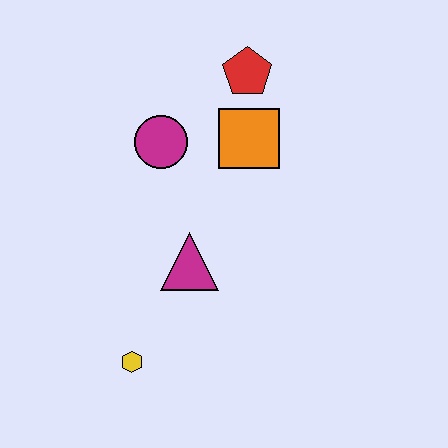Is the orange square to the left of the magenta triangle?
No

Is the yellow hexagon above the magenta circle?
No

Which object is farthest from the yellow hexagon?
The red pentagon is farthest from the yellow hexagon.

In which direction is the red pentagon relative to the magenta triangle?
The red pentagon is above the magenta triangle.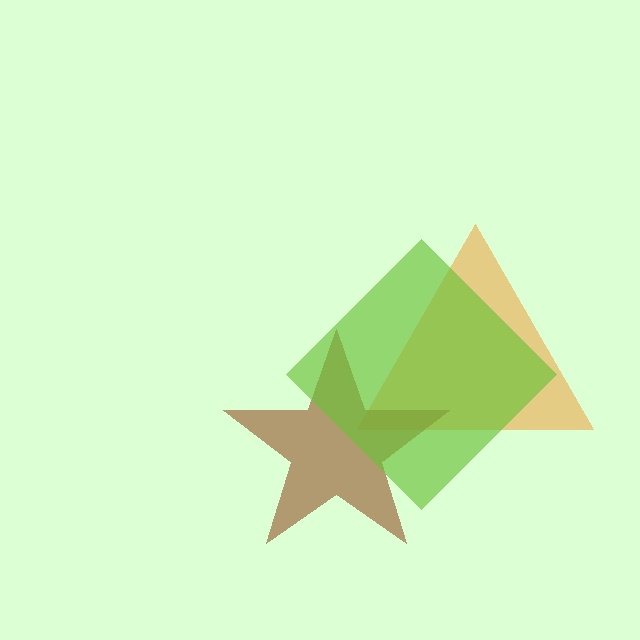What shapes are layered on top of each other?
The layered shapes are: an orange triangle, a brown star, a lime diamond.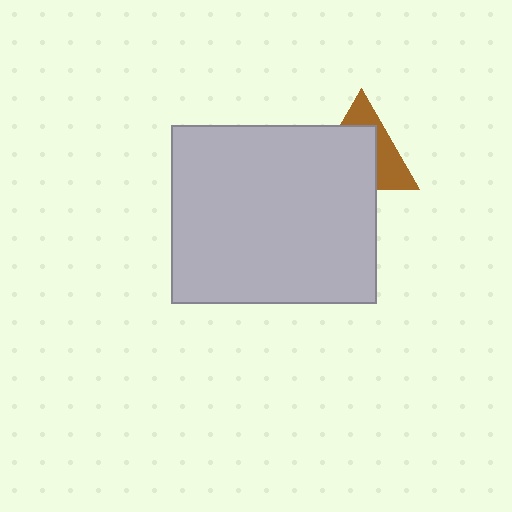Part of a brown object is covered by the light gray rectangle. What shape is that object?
It is a triangle.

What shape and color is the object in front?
The object in front is a light gray rectangle.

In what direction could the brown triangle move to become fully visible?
The brown triangle could move toward the upper-right. That would shift it out from behind the light gray rectangle entirely.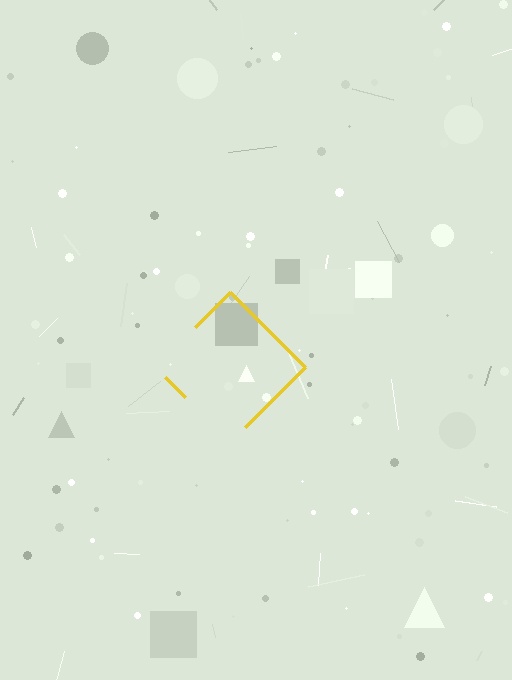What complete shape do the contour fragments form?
The contour fragments form a diamond.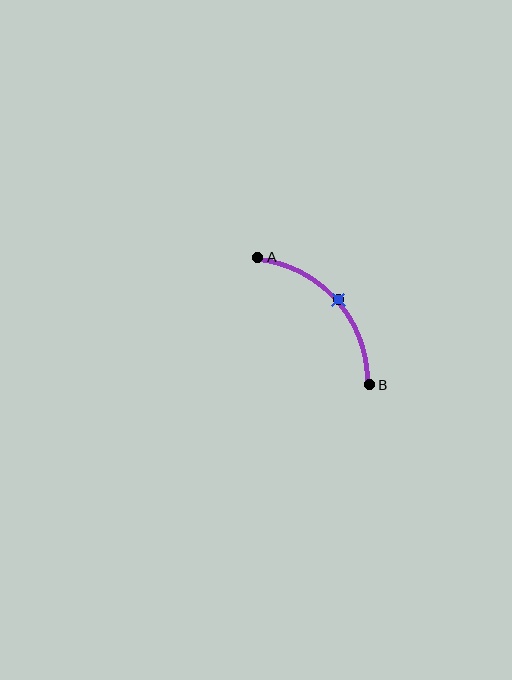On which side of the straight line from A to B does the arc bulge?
The arc bulges above and to the right of the straight line connecting A and B.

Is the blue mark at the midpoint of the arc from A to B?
Yes. The blue mark lies on the arc at equal arc-length from both A and B — it is the arc midpoint.